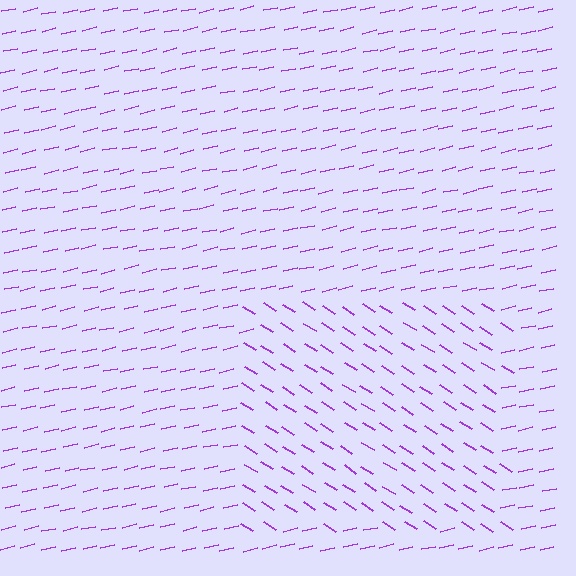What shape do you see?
I see a rectangle.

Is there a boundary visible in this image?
Yes, there is a texture boundary formed by a change in line orientation.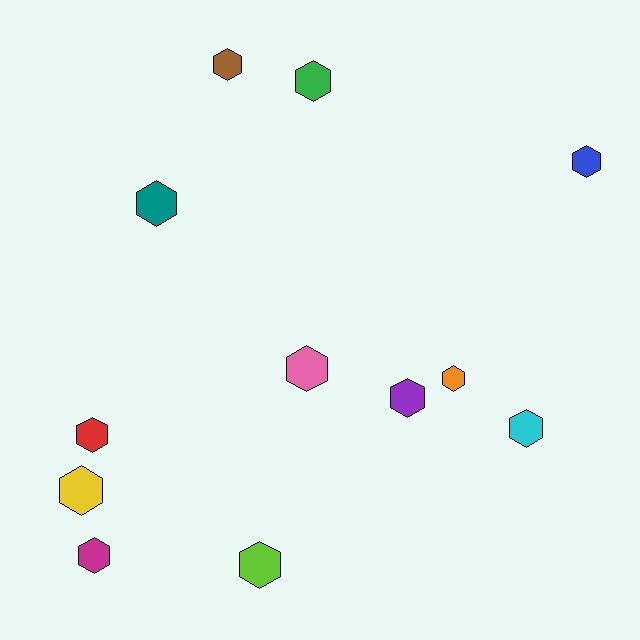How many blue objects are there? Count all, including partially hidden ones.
There is 1 blue object.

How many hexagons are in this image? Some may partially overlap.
There are 12 hexagons.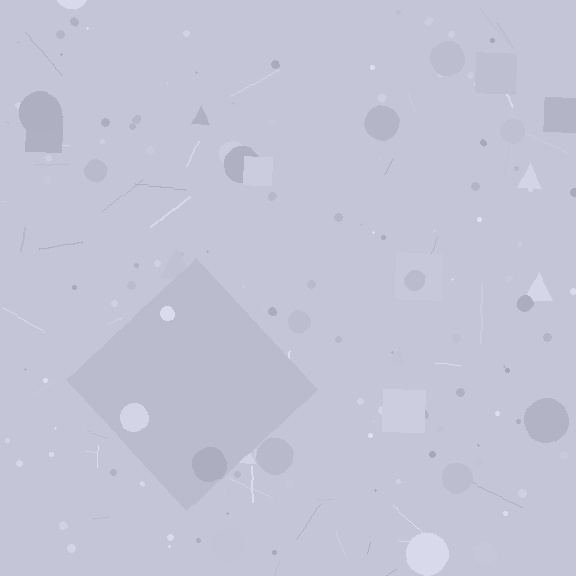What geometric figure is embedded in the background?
A diamond is embedded in the background.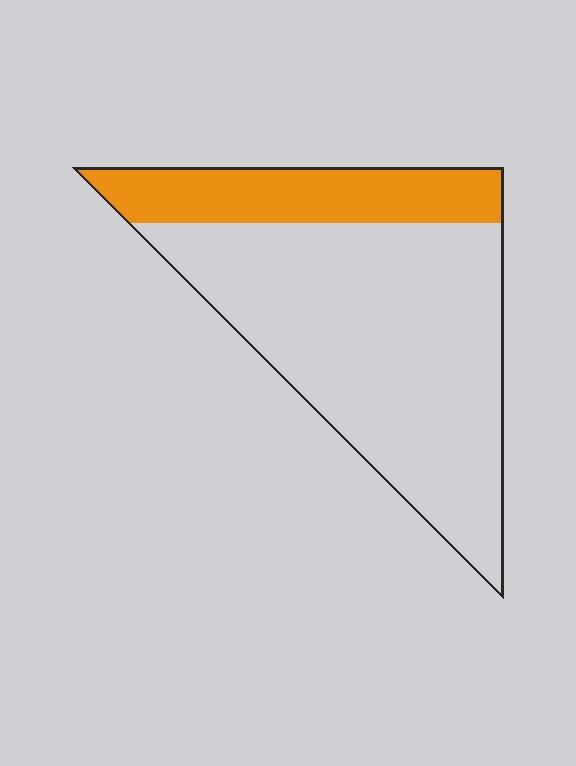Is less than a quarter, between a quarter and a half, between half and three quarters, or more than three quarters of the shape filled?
Less than a quarter.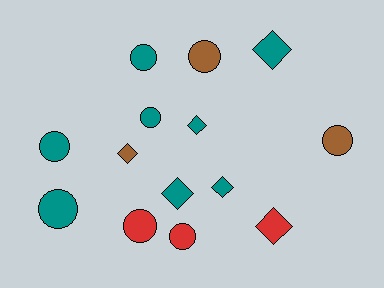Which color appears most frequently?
Teal, with 8 objects.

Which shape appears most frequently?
Circle, with 8 objects.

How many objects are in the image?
There are 14 objects.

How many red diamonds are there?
There is 1 red diamond.